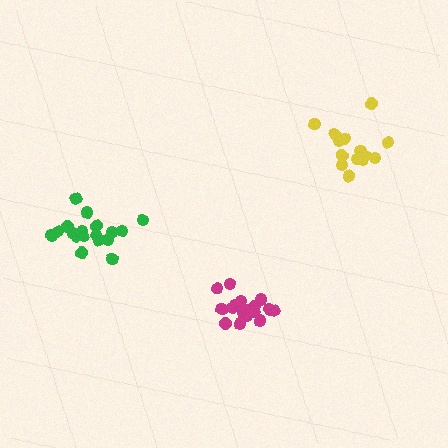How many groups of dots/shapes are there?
There are 3 groups.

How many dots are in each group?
Group 1: 19 dots, Group 2: 15 dots, Group 3: 18 dots (52 total).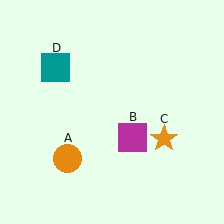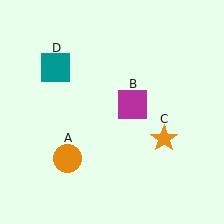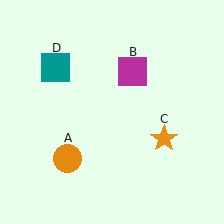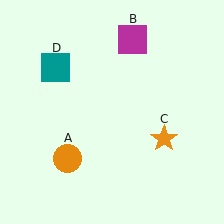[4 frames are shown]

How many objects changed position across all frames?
1 object changed position: magenta square (object B).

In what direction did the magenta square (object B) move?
The magenta square (object B) moved up.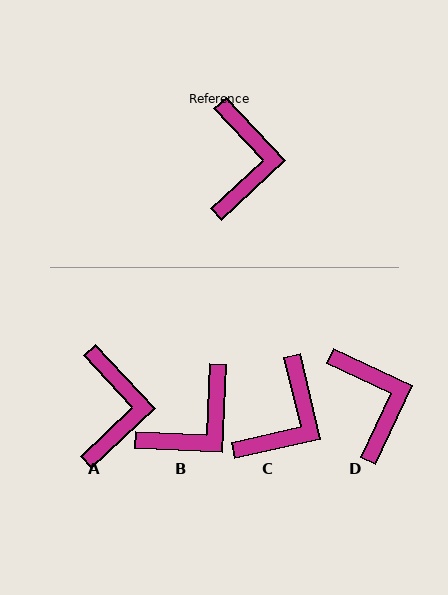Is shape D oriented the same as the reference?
No, it is off by about 22 degrees.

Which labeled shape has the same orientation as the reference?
A.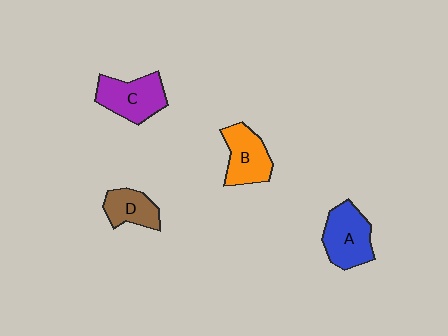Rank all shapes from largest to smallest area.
From largest to smallest: A (blue), C (purple), B (orange), D (brown).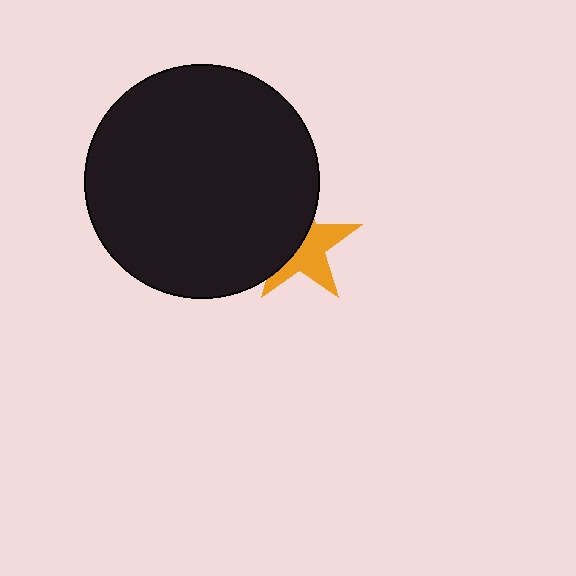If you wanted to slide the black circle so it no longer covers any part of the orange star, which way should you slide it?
Slide it left — that is the most direct way to separate the two shapes.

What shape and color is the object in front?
The object in front is a black circle.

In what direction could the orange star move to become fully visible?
The orange star could move right. That would shift it out from behind the black circle entirely.